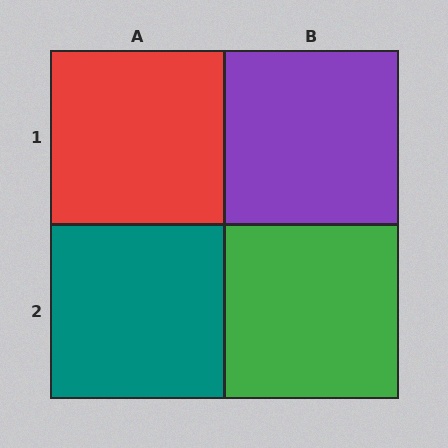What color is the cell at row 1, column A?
Red.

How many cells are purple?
1 cell is purple.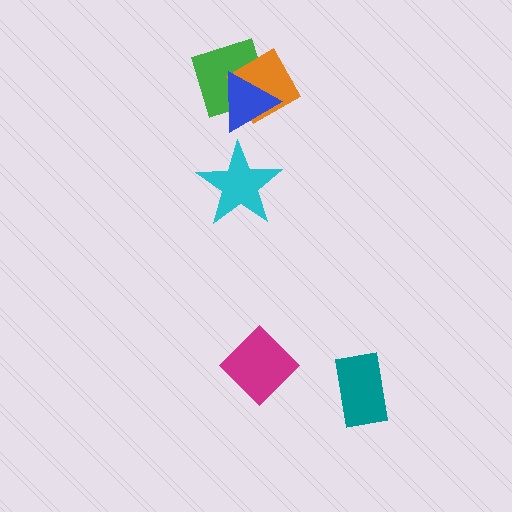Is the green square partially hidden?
Yes, it is partially covered by another shape.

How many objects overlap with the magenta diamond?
0 objects overlap with the magenta diamond.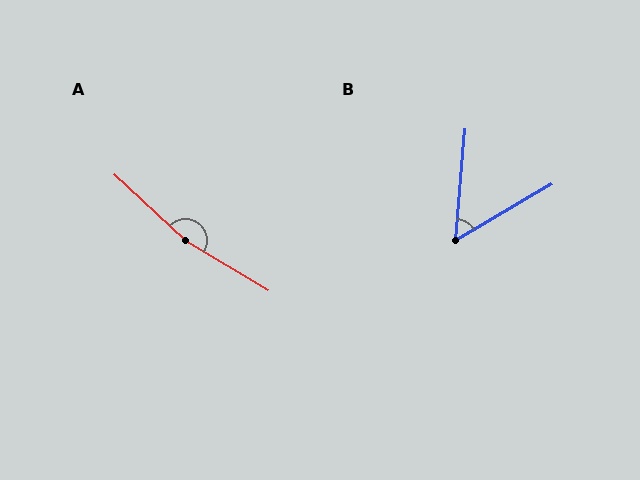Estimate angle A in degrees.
Approximately 168 degrees.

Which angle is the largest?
A, at approximately 168 degrees.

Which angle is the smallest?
B, at approximately 55 degrees.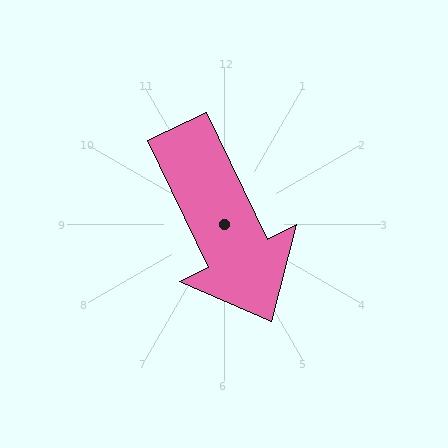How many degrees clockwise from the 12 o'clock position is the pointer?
Approximately 154 degrees.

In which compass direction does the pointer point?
Southeast.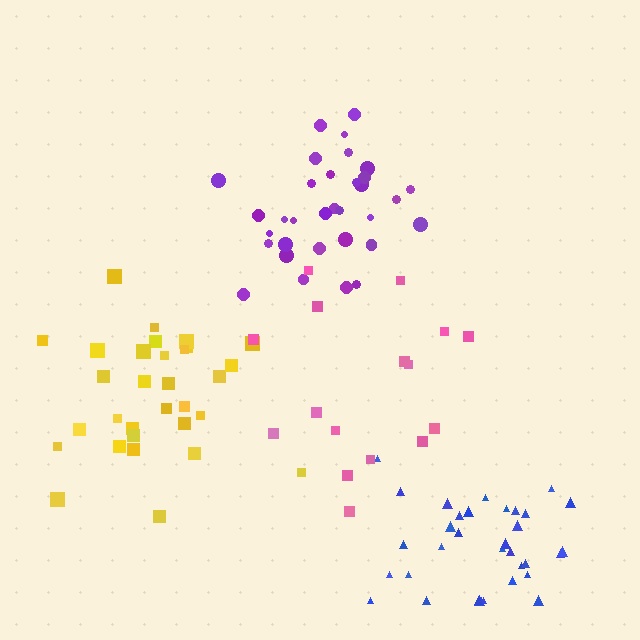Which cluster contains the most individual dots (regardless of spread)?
Blue (34).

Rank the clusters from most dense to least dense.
purple, blue, yellow, pink.